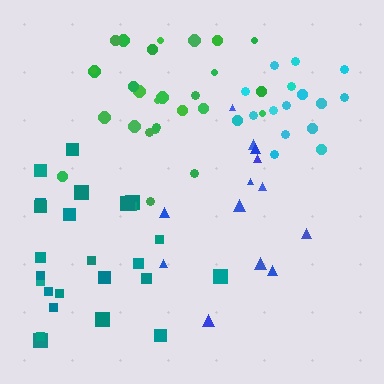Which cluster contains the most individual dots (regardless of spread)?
Green (27).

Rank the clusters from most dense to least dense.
cyan, green, blue, teal.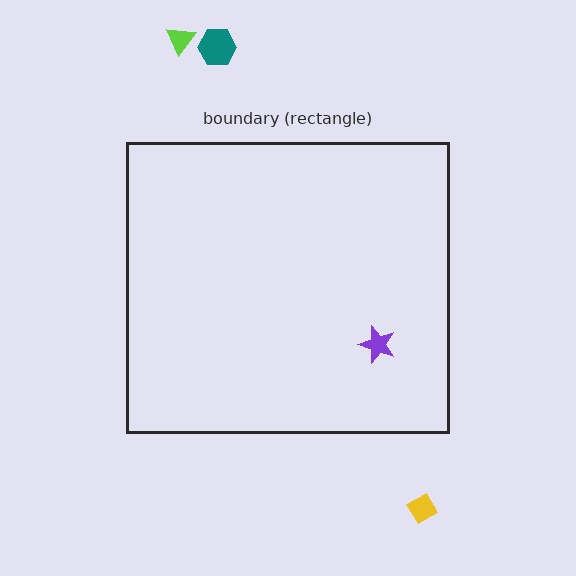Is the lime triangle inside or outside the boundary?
Outside.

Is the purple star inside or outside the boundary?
Inside.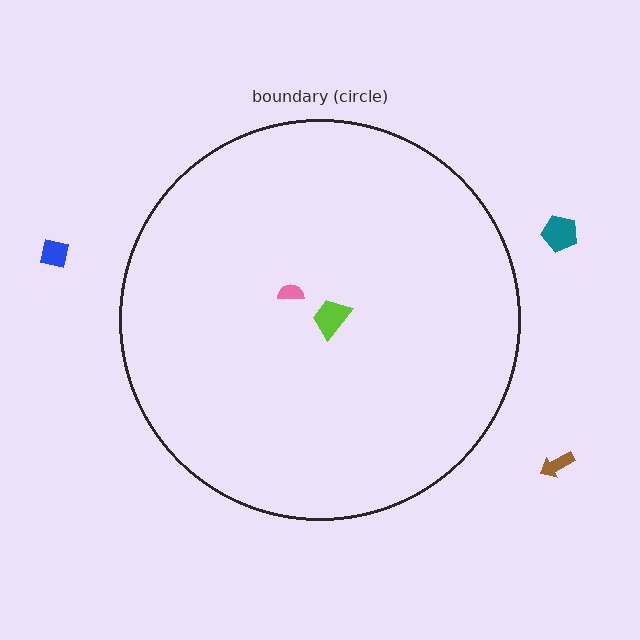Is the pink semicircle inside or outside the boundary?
Inside.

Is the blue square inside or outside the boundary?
Outside.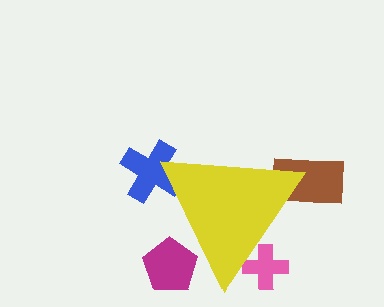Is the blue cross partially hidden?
Yes, the blue cross is partially hidden behind the yellow triangle.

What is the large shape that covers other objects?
A yellow triangle.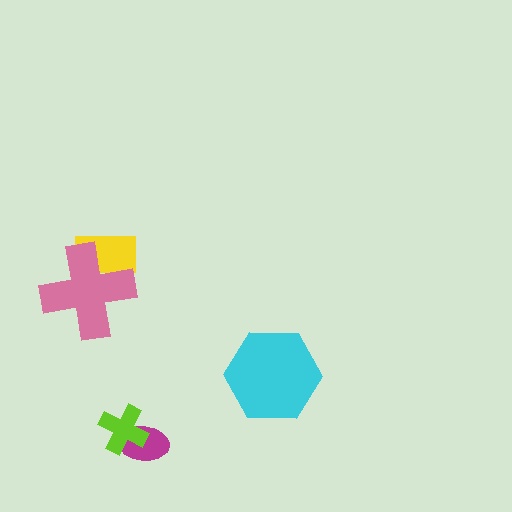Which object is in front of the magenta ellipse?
The lime cross is in front of the magenta ellipse.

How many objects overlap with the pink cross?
1 object overlaps with the pink cross.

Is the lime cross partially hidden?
No, no other shape covers it.